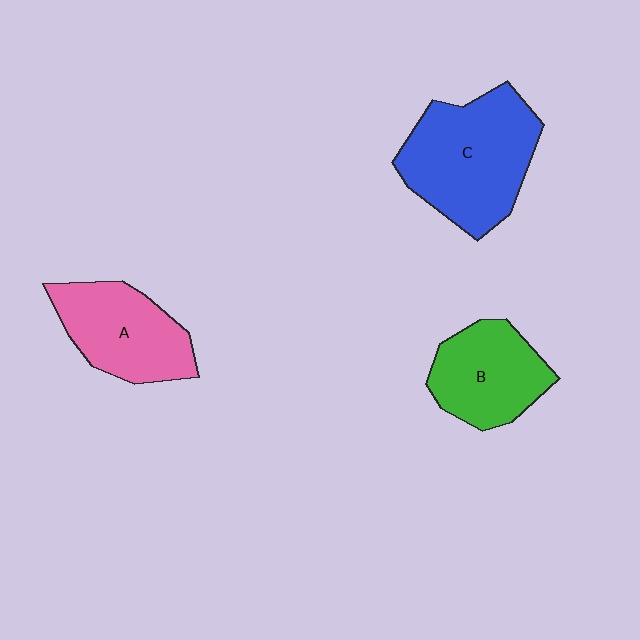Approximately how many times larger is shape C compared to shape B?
Approximately 1.5 times.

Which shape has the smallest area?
Shape B (green).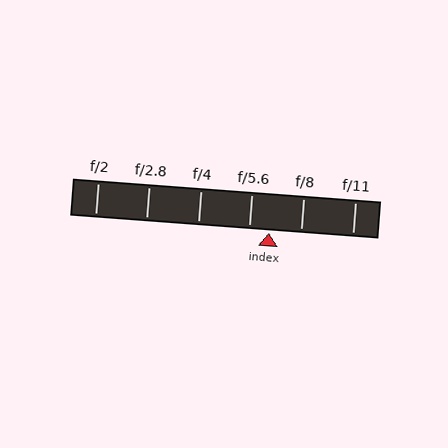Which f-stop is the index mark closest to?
The index mark is closest to f/5.6.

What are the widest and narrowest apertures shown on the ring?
The widest aperture shown is f/2 and the narrowest is f/11.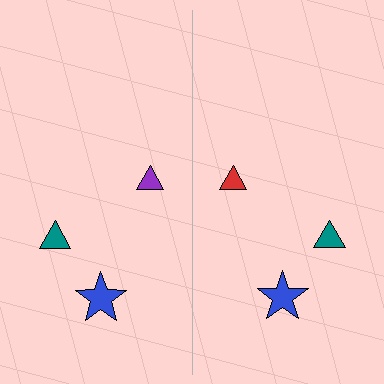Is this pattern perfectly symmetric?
No, the pattern is not perfectly symmetric. The red triangle on the right side breaks the symmetry — its mirror counterpart is purple.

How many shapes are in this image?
There are 6 shapes in this image.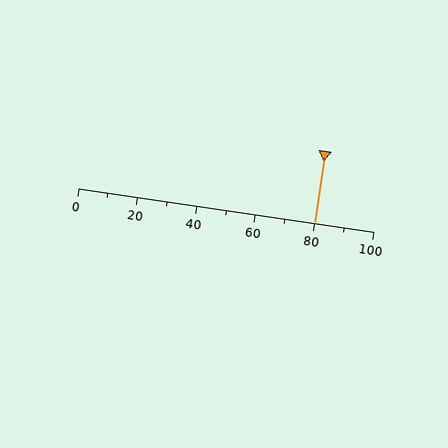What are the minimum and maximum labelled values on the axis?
The axis runs from 0 to 100.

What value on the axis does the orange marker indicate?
The marker indicates approximately 80.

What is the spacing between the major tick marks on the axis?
The major ticks are spaced 20 apart.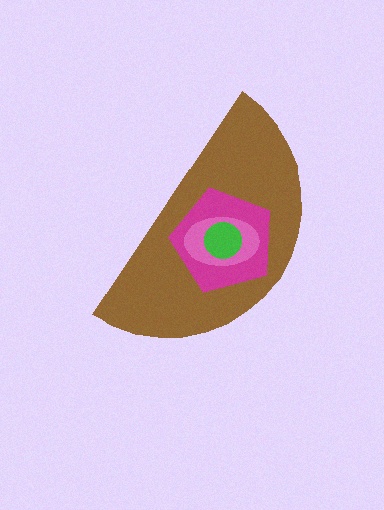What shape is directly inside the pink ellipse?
The green circle.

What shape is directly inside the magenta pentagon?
The pink ellipse.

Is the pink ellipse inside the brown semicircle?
Yes.